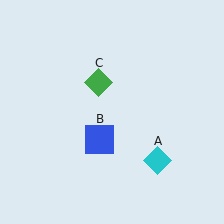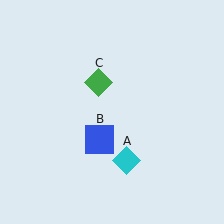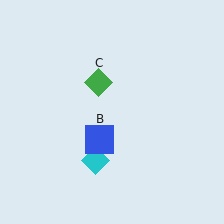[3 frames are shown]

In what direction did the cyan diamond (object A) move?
The cyan diamond (object A) moved left.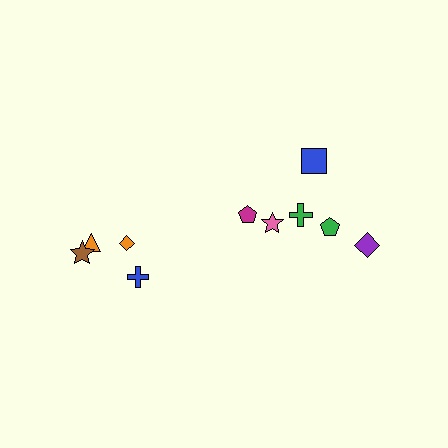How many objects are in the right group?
There are 6 objects.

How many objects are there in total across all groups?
There are 10 objects.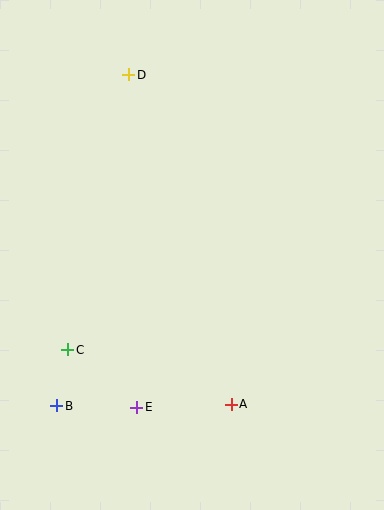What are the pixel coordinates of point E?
Point E is at (137, 407).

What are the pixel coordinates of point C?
Point C is at (68, 350).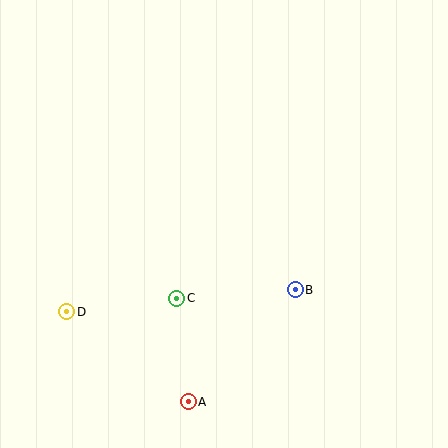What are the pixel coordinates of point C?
Point C is at (177, 298).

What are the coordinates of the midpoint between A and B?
The midpoint between A and B is at (242, 346).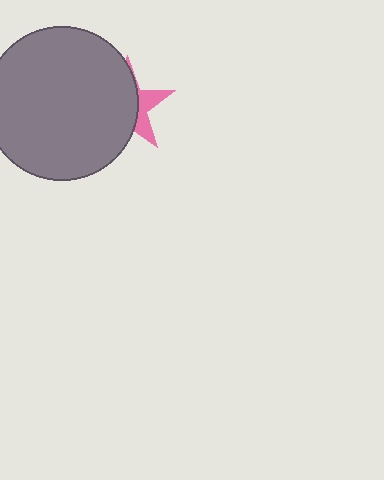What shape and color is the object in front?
The object in front is a gray circle.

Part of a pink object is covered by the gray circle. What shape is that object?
It is a star.